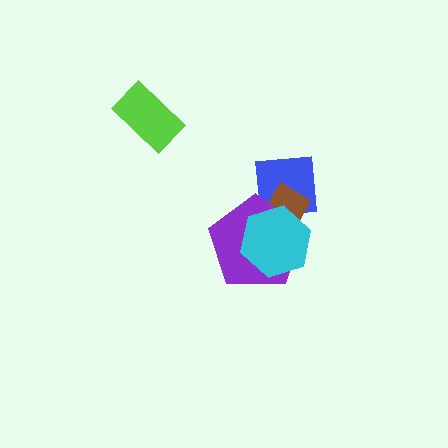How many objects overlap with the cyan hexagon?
3 objects overlap with the cyan hexagon.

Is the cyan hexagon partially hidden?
No, no other shape covers it.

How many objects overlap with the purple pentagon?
3 objects overlap with the purple pentagon.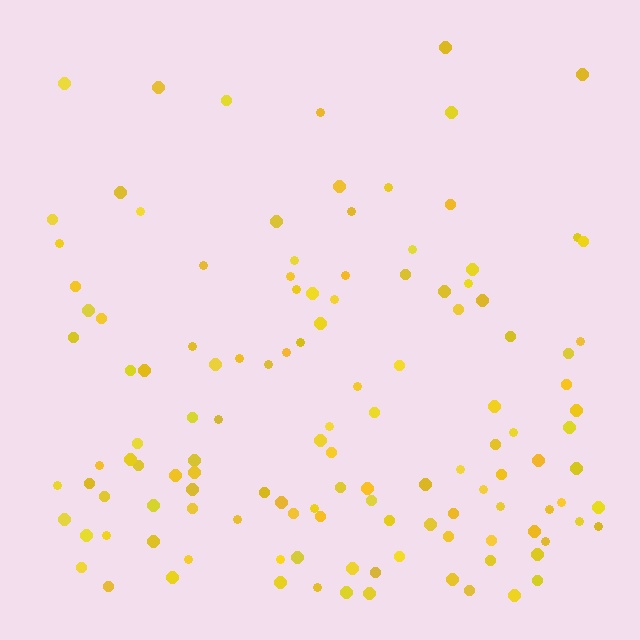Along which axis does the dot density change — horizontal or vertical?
Vertical.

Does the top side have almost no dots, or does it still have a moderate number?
Still a moderate number, just noticeably fewer than the bottom.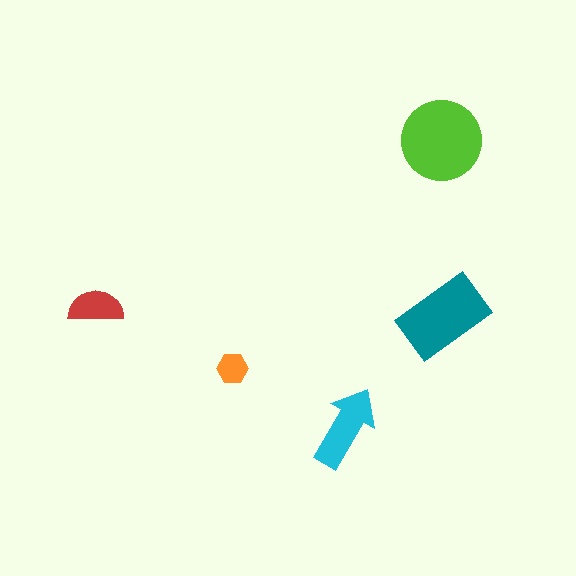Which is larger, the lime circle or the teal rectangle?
The lime circle.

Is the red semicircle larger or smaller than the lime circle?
Smaller.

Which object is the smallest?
The orange hexagon.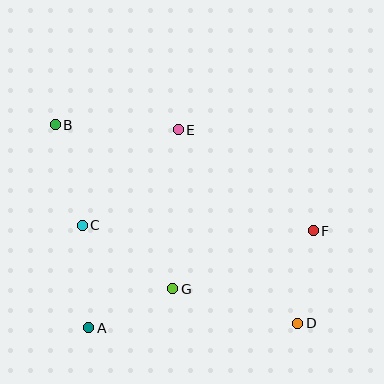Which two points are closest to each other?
Points A and G are closest to each other.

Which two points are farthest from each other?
Points B and D are farthest from each other.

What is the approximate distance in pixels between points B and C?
The distance between B and C is approximately 104 pixels.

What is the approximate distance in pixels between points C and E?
The distance between C and E is approximately 135 pixels.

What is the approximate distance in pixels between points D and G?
The distance between D and G is approximately 130 pixels.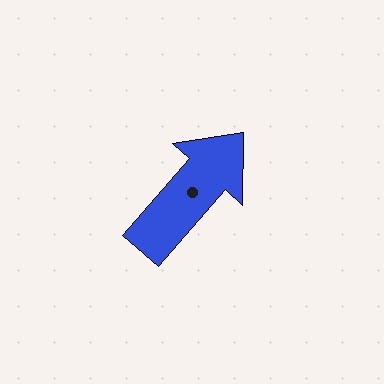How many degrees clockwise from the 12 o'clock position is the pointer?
Approximately 41 degrees.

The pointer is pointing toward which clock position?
Roughly 1 o'clock.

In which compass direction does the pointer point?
Northeast.